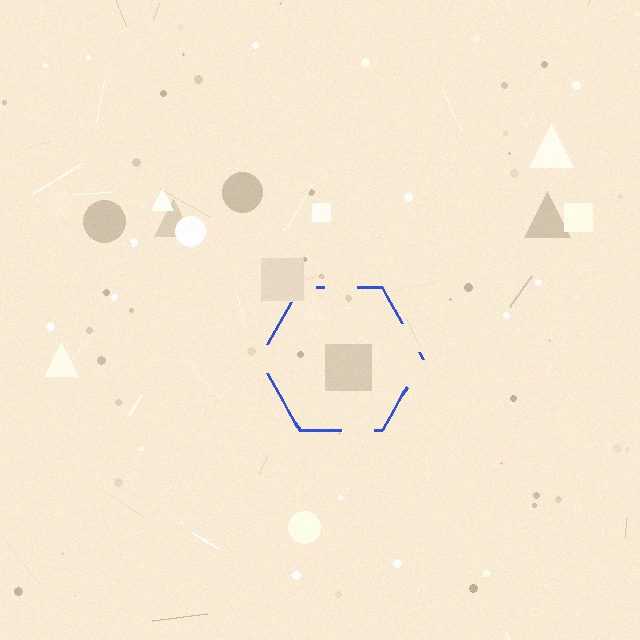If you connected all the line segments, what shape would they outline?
They would outline a hexagon.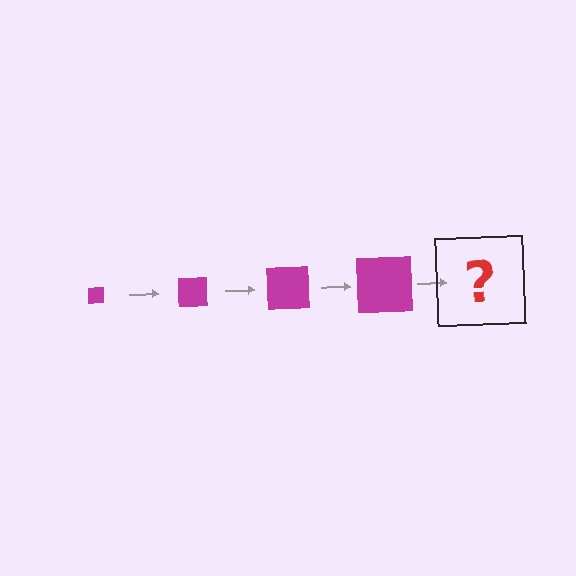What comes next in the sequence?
The next element should be a magenta square, larger than the previous one.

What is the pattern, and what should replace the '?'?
The pattern is that the square gets progressively larger each step. The '?' should be a magenta square, larger than the previous one.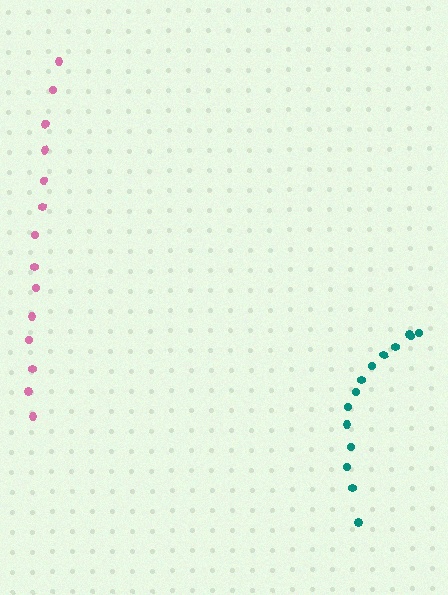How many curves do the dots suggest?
There are 2 distinct paths.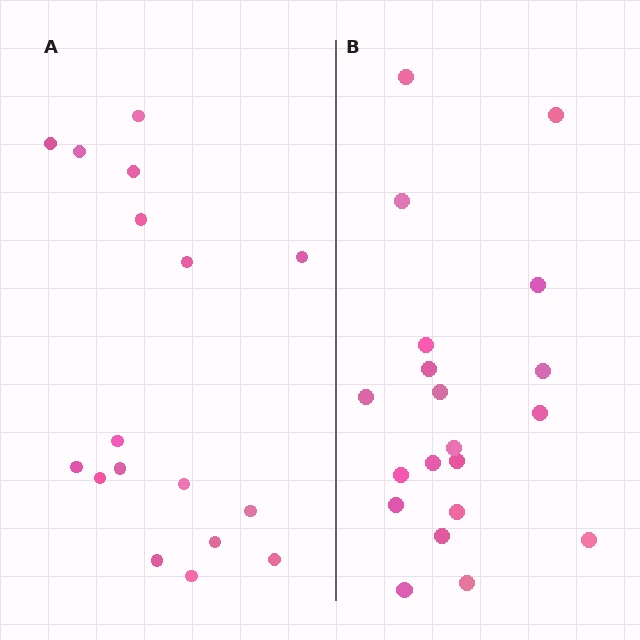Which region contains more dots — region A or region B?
Region B (the right region) has more dots.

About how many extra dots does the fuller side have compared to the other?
Region B has just a few more — roughly 2 or 3 more dots than region A.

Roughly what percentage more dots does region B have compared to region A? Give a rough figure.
About 20% more.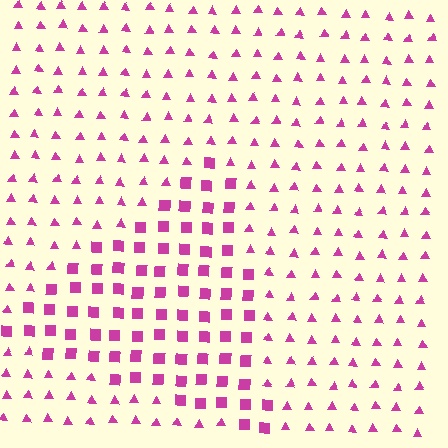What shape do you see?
I see a triangle.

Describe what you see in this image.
The image is filled with small magenta elements arranged in a uniform grid. A triangle-shaped region contains squares, while the surrounding area contains triangles. The boundary is defined purely by the change in element shape.